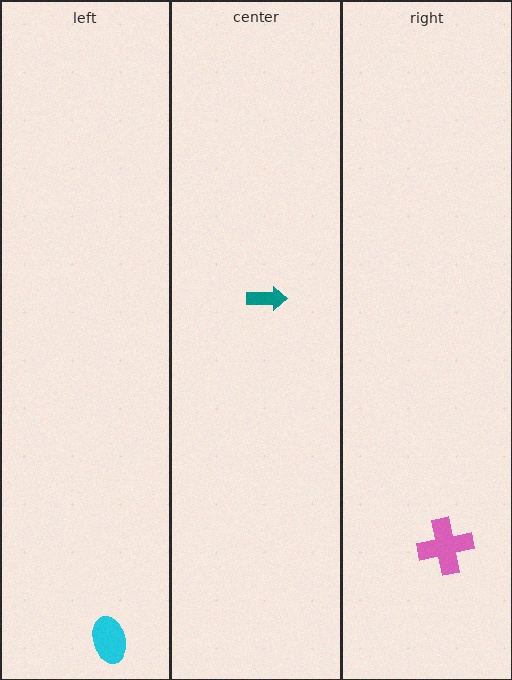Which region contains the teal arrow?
The center region.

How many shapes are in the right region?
1.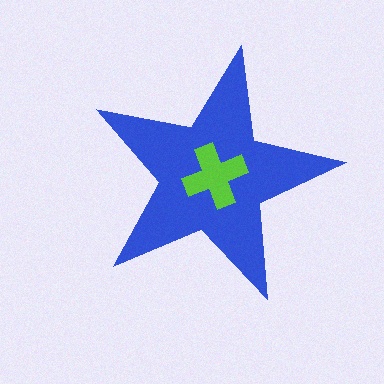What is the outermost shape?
The blue star.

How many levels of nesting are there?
2.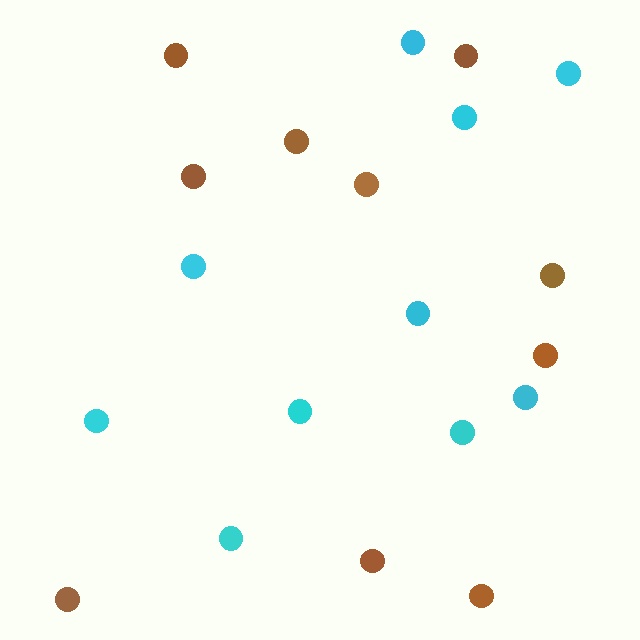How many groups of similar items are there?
There are 2 groups: one group of brown circles (10) and one group of cyan circles (10).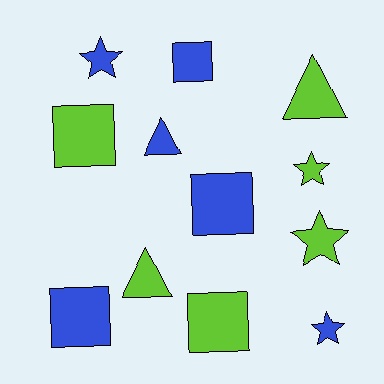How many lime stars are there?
There are 2 lime stars.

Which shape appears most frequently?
Square, with 5 objects.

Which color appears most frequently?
Lime, with 6 objects.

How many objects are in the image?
There are 12 objects.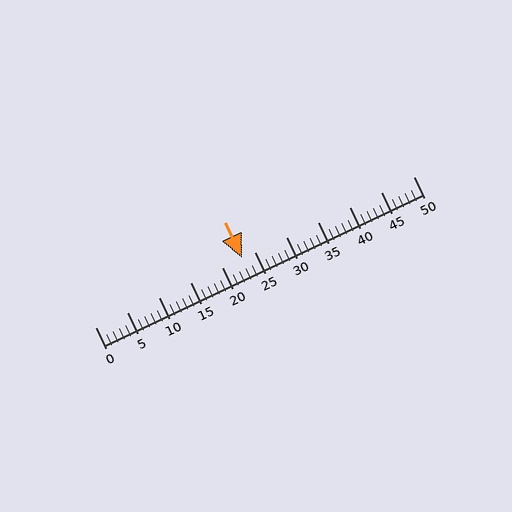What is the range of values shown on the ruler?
The ruler shows values from 0 to 50.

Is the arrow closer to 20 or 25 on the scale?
The arrow is closer to 25.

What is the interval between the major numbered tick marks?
The major tick marks are spaced 5 units apart.